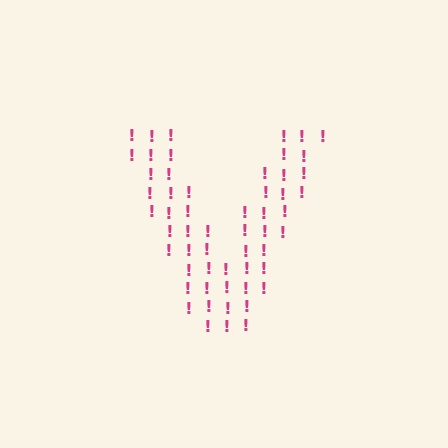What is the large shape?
The large shape is the letter V.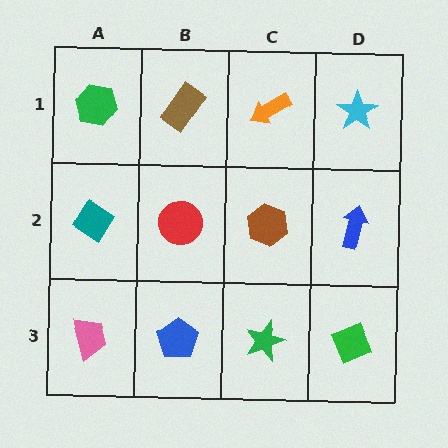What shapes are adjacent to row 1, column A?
A teal diamond (row 2, column A), a brown rectangle (row 1, column B).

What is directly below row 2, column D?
A green diamond.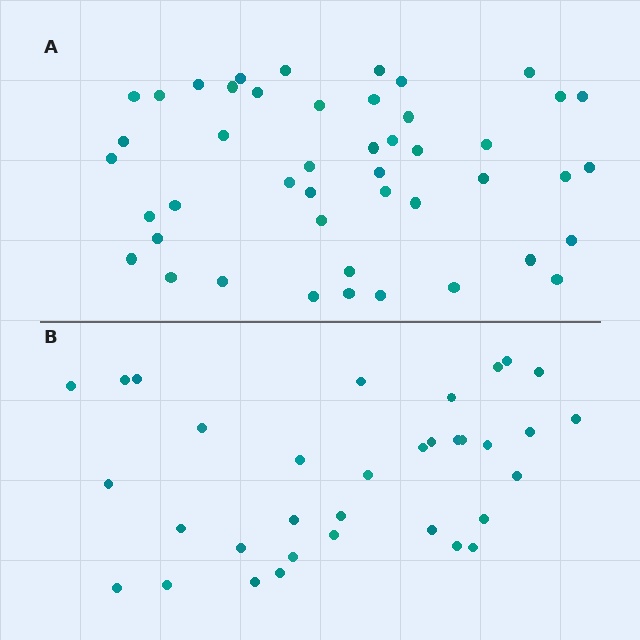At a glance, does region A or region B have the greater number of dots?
Region A (the top region) has more dots.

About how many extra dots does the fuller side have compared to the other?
Region A has roughly 12 or so more dots than region B.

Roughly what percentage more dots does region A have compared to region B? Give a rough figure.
About 35% more.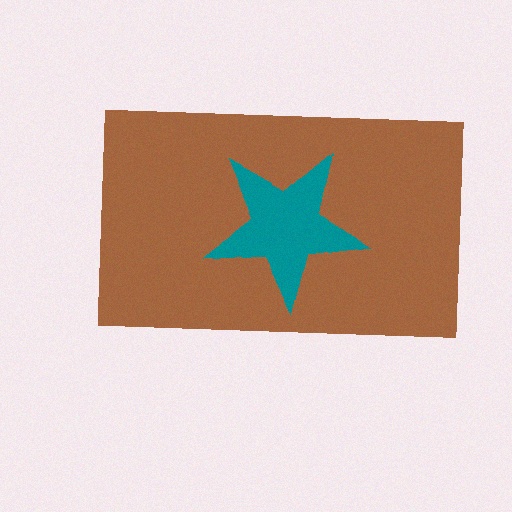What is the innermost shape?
The teal star.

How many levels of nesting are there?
2.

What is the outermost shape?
The brown rectangle.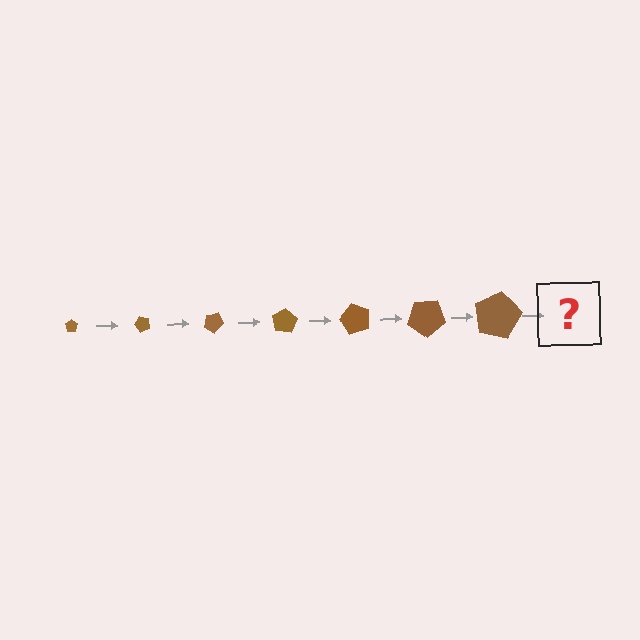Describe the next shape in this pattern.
It should be a pentagon, larger than the previous one and rotated 350 degrees from the start.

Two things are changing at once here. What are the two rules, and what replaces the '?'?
The two rules are that the pentagon grows larger each step and it rotates 50 degrees each step. The '?' should be a pentagon, larger than the previous one and rotated 350 degrees from the start.